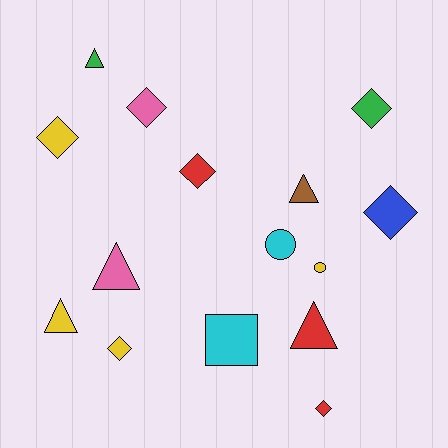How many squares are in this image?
There is 1 square.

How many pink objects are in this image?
There are 2 pink objects.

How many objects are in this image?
There are 15 objects.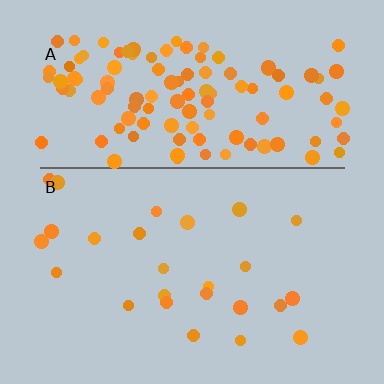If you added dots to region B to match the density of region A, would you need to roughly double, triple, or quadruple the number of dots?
Approximately quadruple.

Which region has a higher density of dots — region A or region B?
A (the top).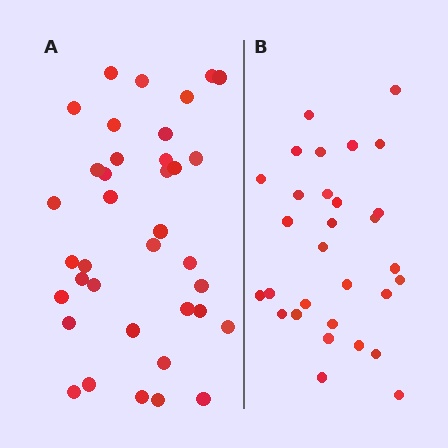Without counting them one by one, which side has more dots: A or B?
Region A (the left region) has more dots.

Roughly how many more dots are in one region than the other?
Region A has roughly 8 or so more dots than region B.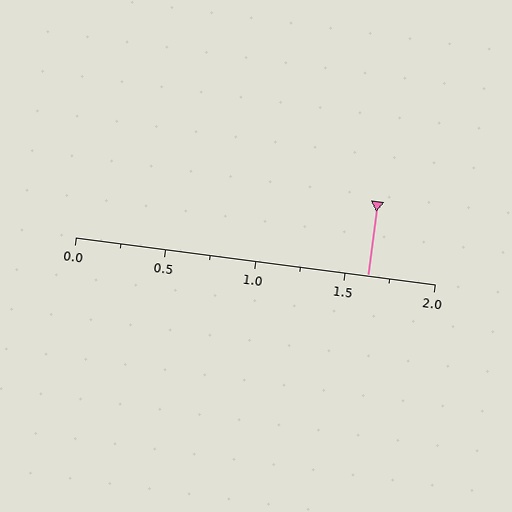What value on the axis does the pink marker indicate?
The marker indicates approximately 1.62.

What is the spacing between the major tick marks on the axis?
The major ticks are spaced 0.5 apart.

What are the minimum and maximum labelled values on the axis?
The axis runs from 0.0 to 2.0.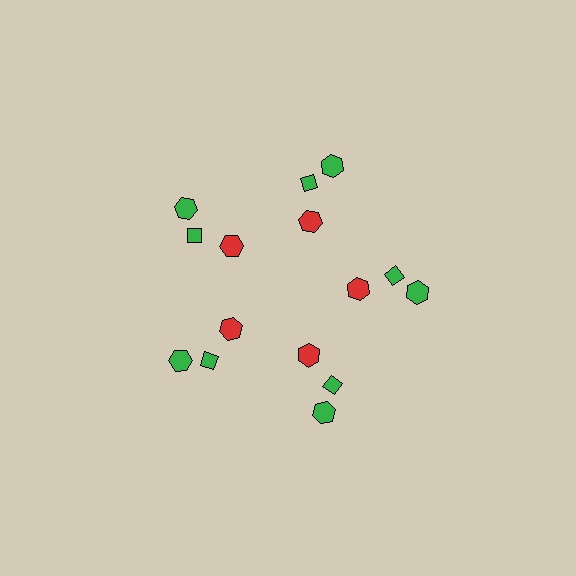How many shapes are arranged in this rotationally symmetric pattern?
There are 15 shapes, arranged in 5 groups of 3.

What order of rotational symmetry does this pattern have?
This pattern has 5-fold rotational symmetry.